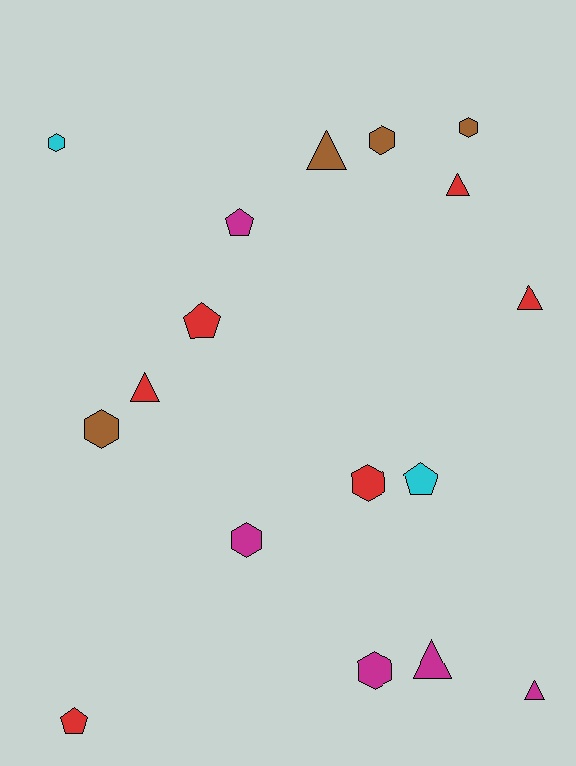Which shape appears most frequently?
Hexagon, with 7 objects.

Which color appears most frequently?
Red, with 6 objects.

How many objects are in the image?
There are 17 objects.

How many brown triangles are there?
There is 1 brown triangle.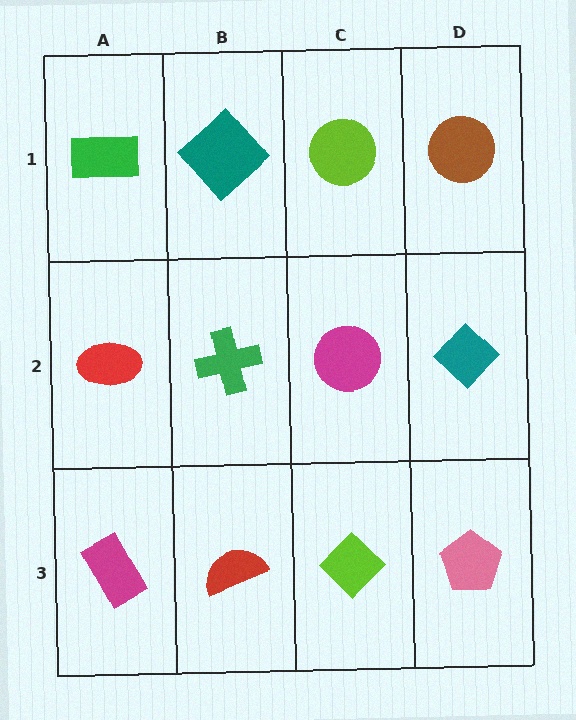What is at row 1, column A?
A green rectangle.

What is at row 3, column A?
A magenta rectangle.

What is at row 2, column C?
A magenta circle.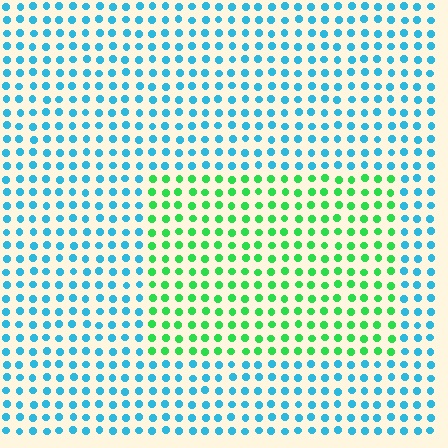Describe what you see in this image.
The image is filled with small cyan elements in a uniform arrangement. A rectangle-shaped region is visible where the elements are tinted to a slightly different hue, forming a subtle color boundary.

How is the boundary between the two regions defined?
The boundary is defined purely by a slight shift in hue (about 62 degrees). Spacing, size, and orientation are identical on both sides.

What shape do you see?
I see a rectangle.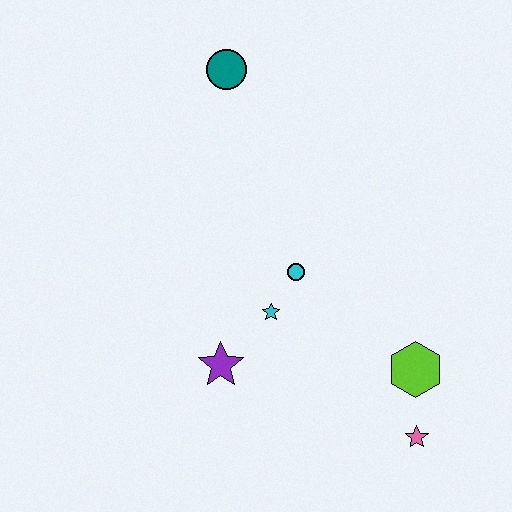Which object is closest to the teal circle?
The cyan circle is closest to the teal circle.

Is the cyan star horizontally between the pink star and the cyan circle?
No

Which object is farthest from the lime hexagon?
The teal circle is farthest from the lime hexagon.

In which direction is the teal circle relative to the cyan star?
The teal circle is above the cyan star.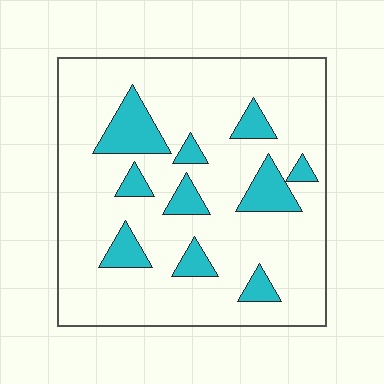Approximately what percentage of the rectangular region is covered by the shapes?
Approximately 15%.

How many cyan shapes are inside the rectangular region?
10.